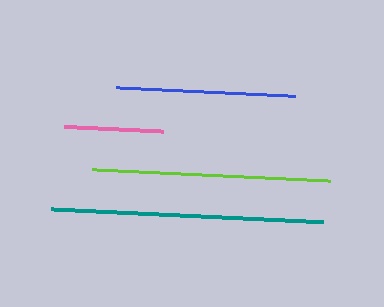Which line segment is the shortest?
The pink line is the shortest at approximately 99 pixels.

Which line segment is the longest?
The teal line is the longest at approximately 272 pixels.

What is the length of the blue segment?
The blue segment is approximately 179 pixels long.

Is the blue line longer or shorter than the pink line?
The blue line is longer than the pink line.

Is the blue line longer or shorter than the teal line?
The teal line is longer than the blue line.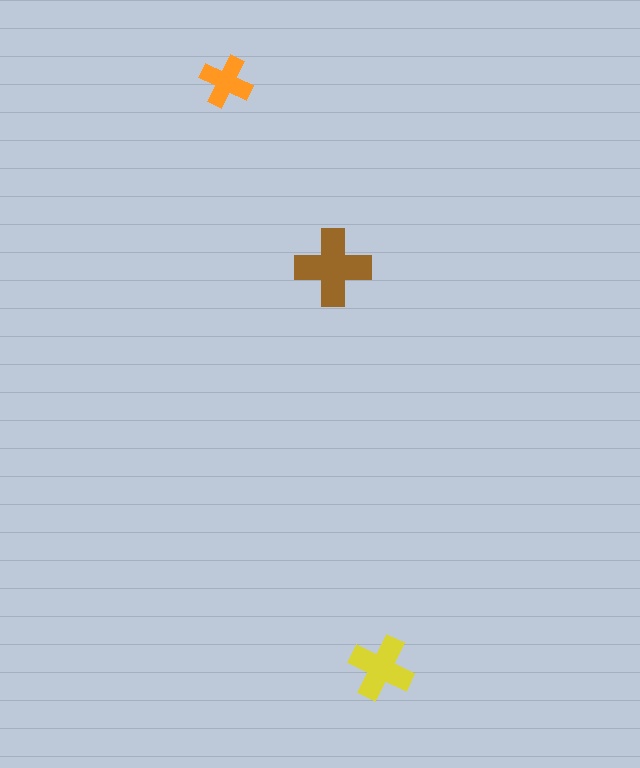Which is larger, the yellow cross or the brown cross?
The brown one.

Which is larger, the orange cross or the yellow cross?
The yellow one.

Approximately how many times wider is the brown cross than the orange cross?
About 1.5 times wider.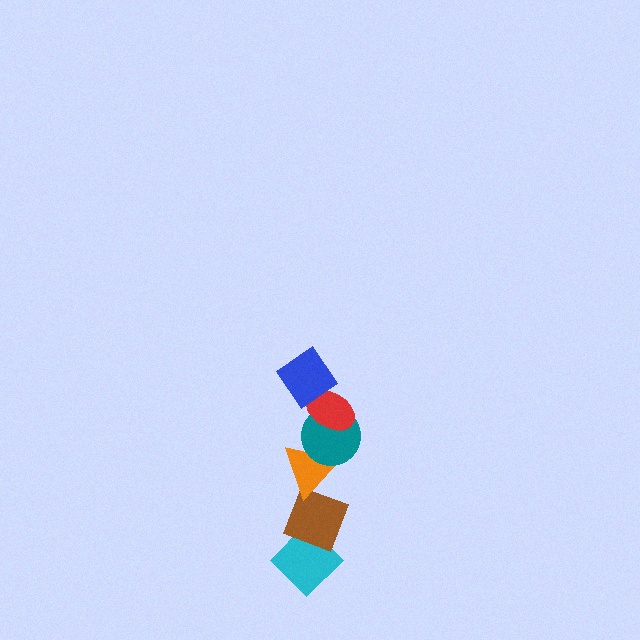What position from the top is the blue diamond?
The blue diamond is 1st from the top.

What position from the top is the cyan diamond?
The cyan diamond is 6th from the top.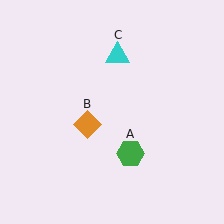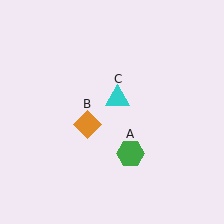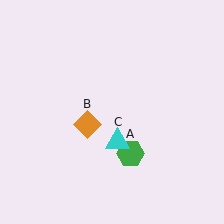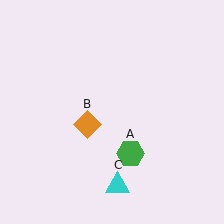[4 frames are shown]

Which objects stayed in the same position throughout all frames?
Green hexagon (object A) and orange diamond (object B) remained stationary.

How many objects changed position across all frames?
1 object changed position: cyan triangle (object C).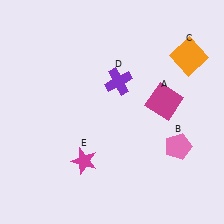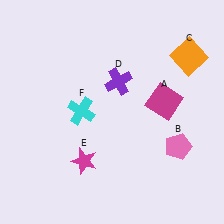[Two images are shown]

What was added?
A cyan cross (F) was added in Image 2.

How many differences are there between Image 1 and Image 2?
There is 1 difference between the two images.